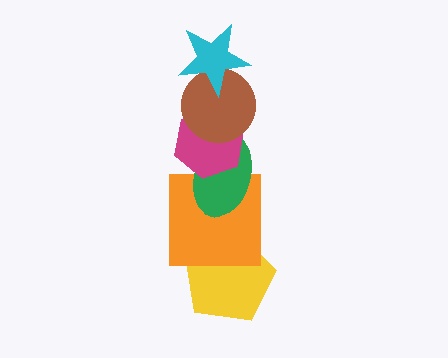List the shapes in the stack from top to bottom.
From top to bottom: the cyan star, the brown circle, the magenta hexagon, the green ellipse, the orange square, the yellow pentagon.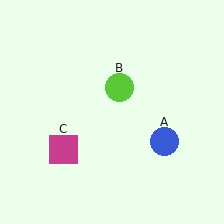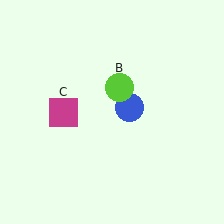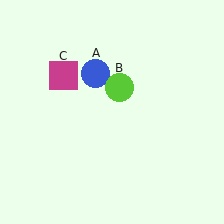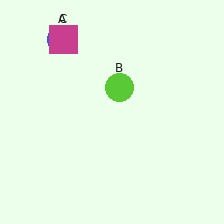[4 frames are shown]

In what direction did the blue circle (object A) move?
The blue circle (object A) moved up and to the left.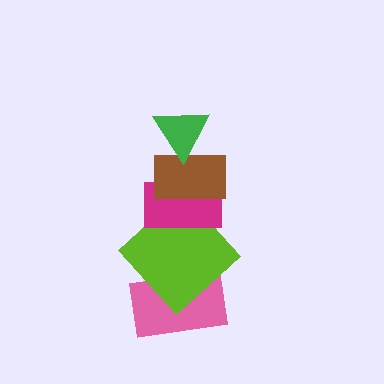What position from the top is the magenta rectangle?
The magenta rectangle is 3rd from the top.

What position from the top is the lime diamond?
The lime diamond is 4th from the top.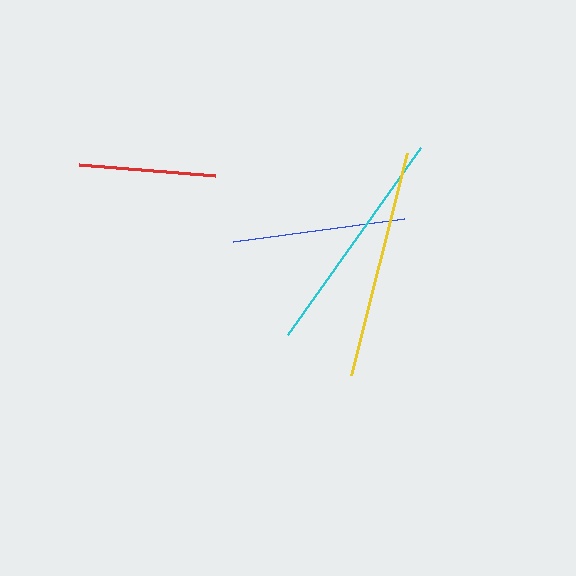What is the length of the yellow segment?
The yellow segment is approximately 229 pixels long.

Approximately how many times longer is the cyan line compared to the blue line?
The cyan line is approximately 1.3 times the length of the blue line.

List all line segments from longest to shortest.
From longest to shortest: cyan, yellow, blue, red.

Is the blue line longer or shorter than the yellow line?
The yellow line is longer than the blue line.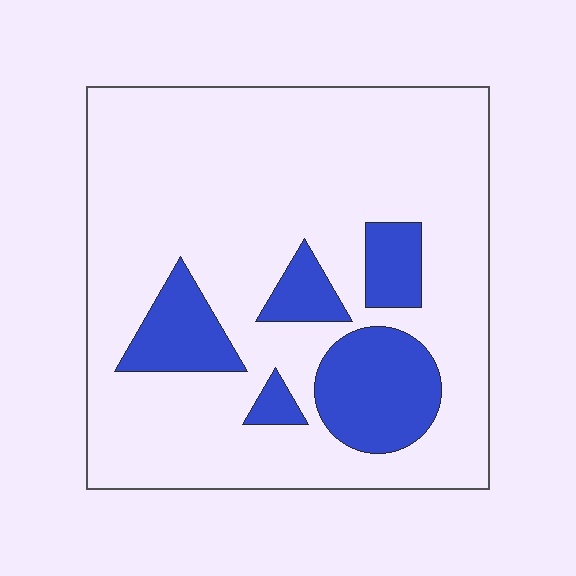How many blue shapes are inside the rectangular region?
5.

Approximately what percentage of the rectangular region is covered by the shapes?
Approximately 20%.